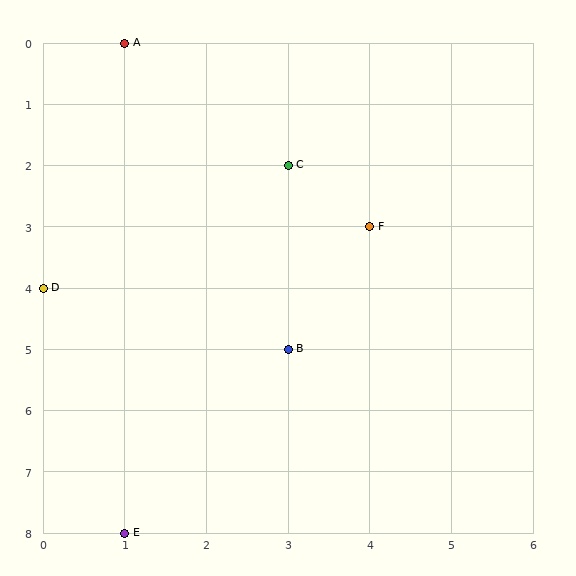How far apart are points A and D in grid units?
Points A and D are 1 column and 4 rows apart (about 4.1 grid units diagonally).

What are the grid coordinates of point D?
Point D is at grid coordinates (0, 4).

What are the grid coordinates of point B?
Point B is at grid coordinates (3, 5).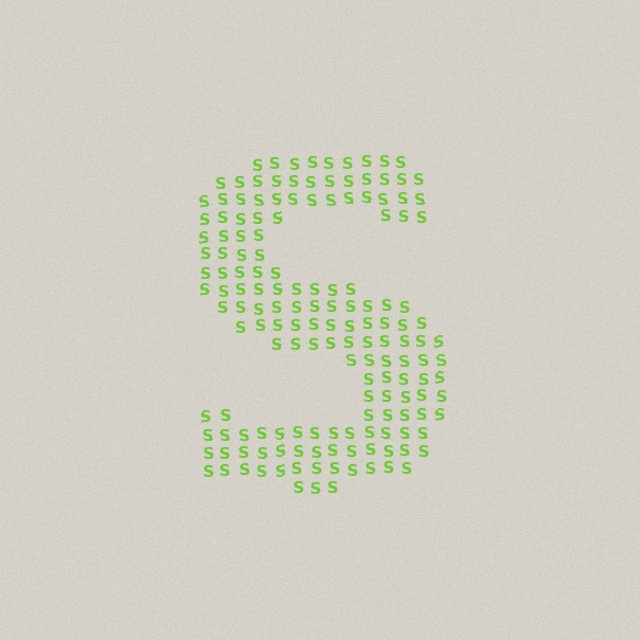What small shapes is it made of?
It is made of small letter S's.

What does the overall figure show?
The overall figure shows the letter S.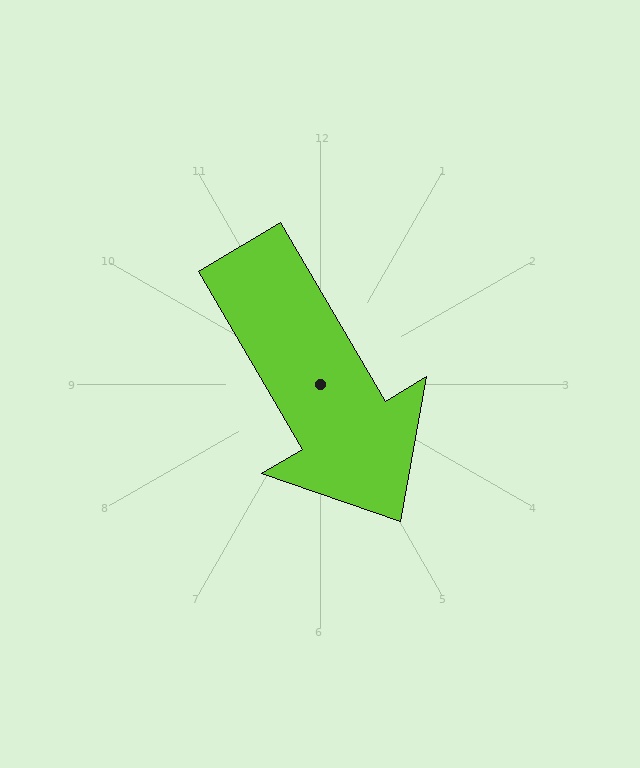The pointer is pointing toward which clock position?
Roughly 5 o'clock.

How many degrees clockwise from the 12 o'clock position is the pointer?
Approximately 150 degrees.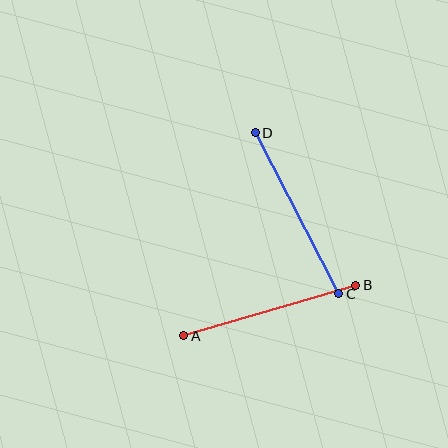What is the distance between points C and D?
The distance is approximately 181 pixels.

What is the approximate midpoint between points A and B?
The midpoint is at approximately (270, 310) pixels.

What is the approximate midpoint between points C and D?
The midpoint is at approximately (297, 213) pixels.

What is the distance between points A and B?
The distance is approximately 179 pixels.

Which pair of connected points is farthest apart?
Points C and D are farthest apart.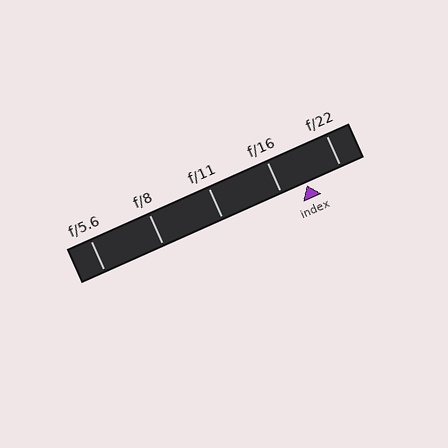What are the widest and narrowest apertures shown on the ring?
The widest aperture shown is f/5.6 and the narrowest is f/22.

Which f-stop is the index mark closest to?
The index mark is closest to f/16.